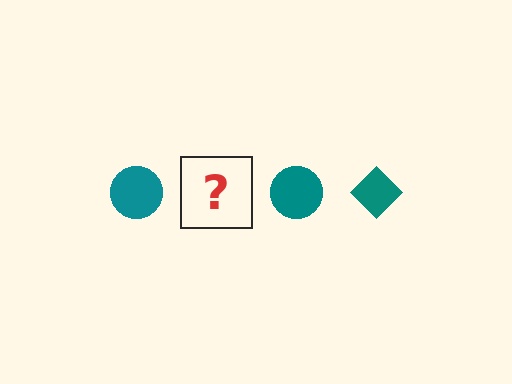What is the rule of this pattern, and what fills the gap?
The rule is that the pattern cycles through circle, diamond shapes in teal. The gap should be filled with a teal diamond.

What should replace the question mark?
The question mark should be replaced with a teal diamond.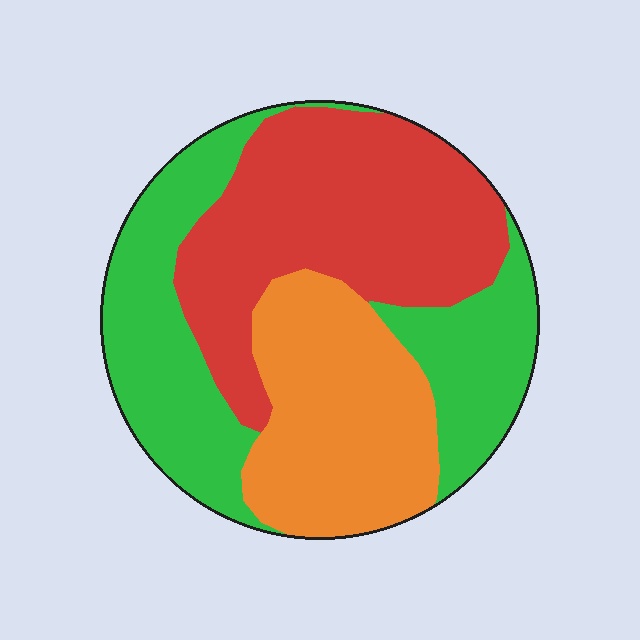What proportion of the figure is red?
Red takes up between a quarter and a half of the figure.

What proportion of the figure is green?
Green takes up about three eighths (3/8) of the figure.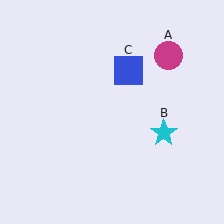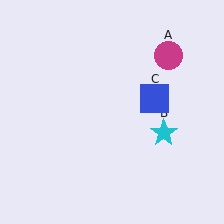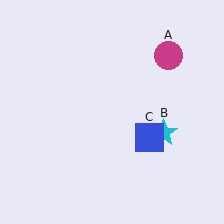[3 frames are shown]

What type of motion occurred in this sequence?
The blue square (object C) rotated clockwise around the center of the scene.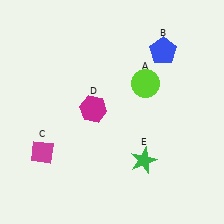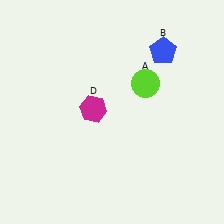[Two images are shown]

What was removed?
The green star (E), the magenta diamond (C) were removed in Image 2.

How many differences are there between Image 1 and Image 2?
There are 2 differences between the two images.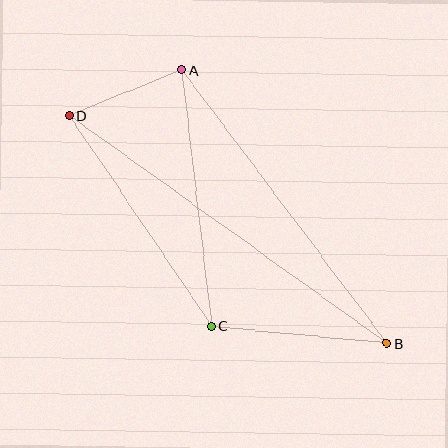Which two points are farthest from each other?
Points B and D are farthest from each other.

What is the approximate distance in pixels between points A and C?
The distance between A and C is approximately 258 pixels.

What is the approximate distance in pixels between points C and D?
The distance between C and D is approximately 255 pixels.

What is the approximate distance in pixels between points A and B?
The distance between A and B is approximately 341 pixels.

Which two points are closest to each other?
Points A and D are closest to each other.